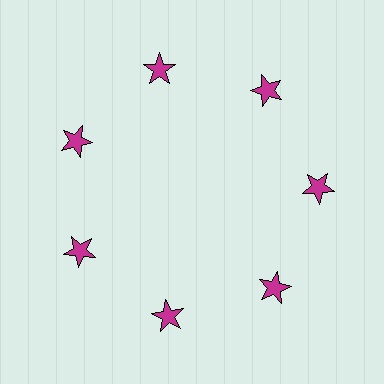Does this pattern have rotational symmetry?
Yes, this pattern has 7-fold rotational symmetry. It looks the same after rotating 51 degrees around the center.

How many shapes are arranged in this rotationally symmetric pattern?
There are 7 shapes, arranged in 7 groups of 1.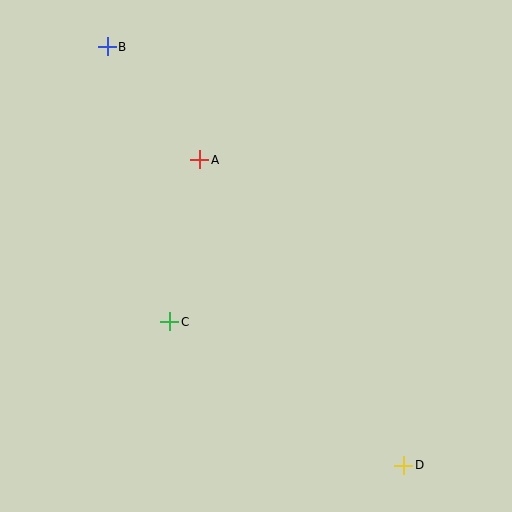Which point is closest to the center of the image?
Point C at (170, 322) is closest to the center.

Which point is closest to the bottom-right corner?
Point D is closest to the bottom-right corner.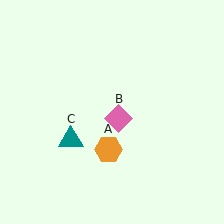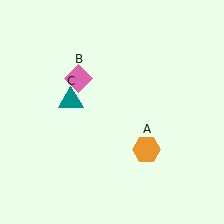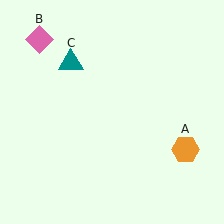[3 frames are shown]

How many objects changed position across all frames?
3 objects changed position: orange hexagon (object A), pink diamond (object B), teal triangle (object C).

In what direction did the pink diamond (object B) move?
The pink diamond (object B) moved up and to the left.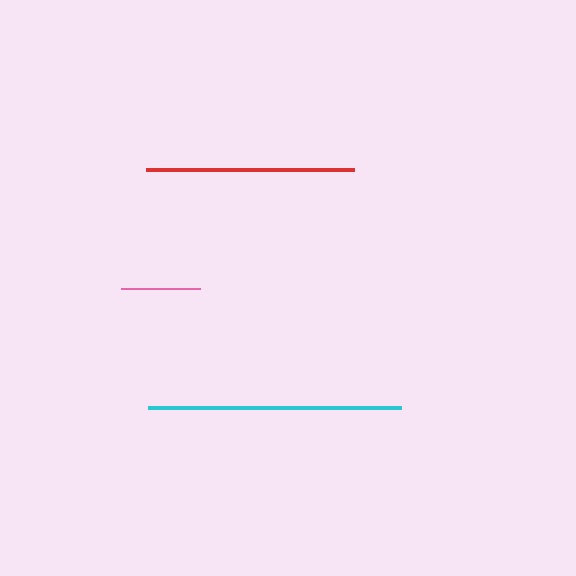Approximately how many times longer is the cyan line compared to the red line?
The cyan line is approximately 1.2 times the length of the red line.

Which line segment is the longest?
The cyan line is the longest at approximately 253 pixels.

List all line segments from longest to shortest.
From longest to shortest: cyan, red, pink.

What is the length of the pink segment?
The pink segment is approximately 79 pixels long.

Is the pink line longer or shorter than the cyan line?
The cyan line is longer than the pink line.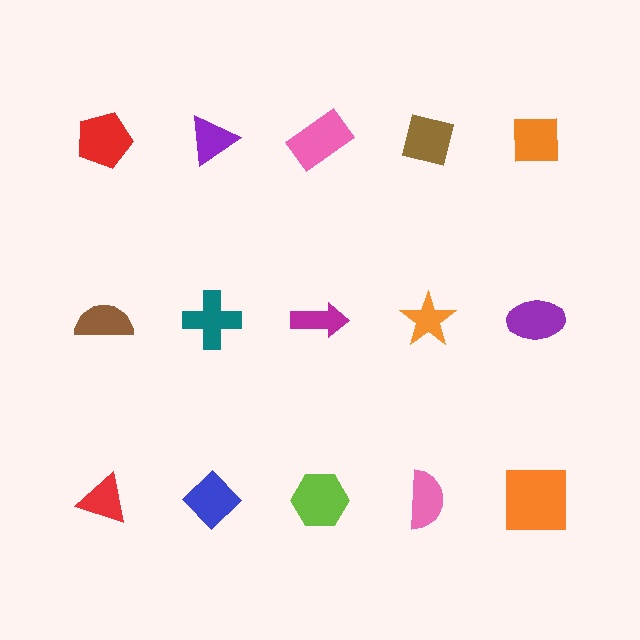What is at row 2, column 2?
A teal cross.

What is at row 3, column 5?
An orange square.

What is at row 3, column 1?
A red triangle.